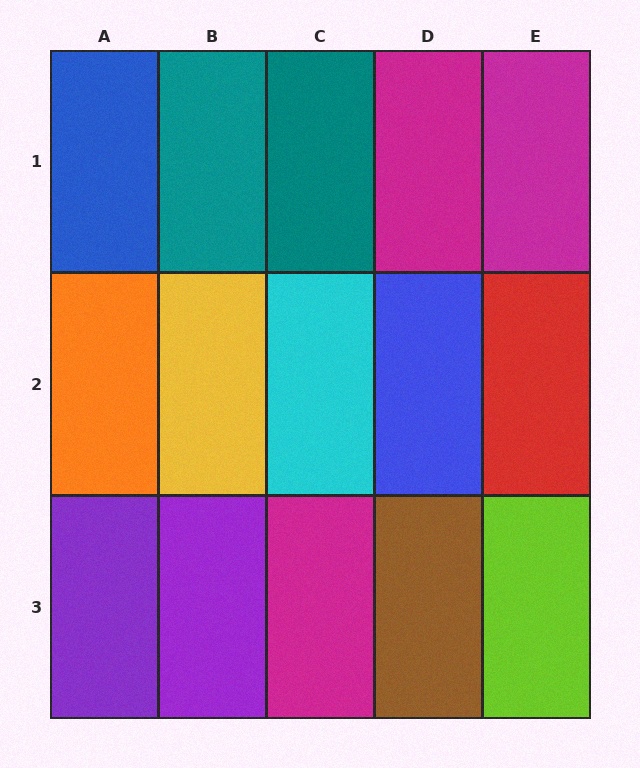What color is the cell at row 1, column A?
Blue.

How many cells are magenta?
3 cells are magenta.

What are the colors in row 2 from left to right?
Orange, yellow, cyan, blue, red.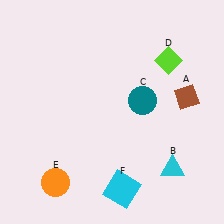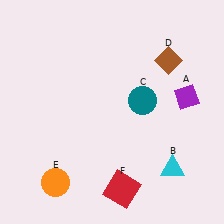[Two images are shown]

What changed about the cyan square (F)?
In Image 1, F is cyan. In Image 2, it changed to red.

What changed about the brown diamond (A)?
In Image 1, A is brown. In Image 2, it changed to purple.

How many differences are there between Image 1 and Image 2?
There are 3 differences between the two images.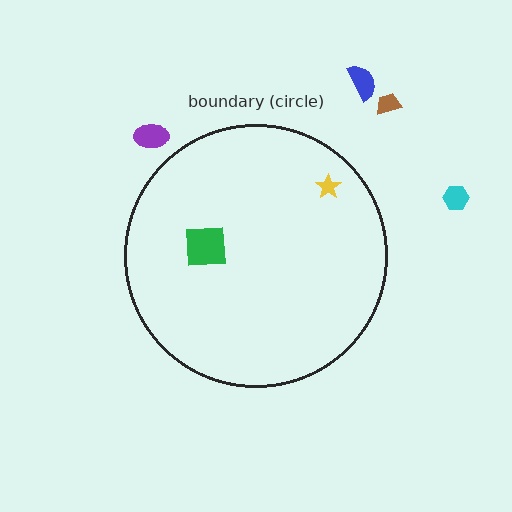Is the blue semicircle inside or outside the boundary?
Outside.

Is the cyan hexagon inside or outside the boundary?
Outside.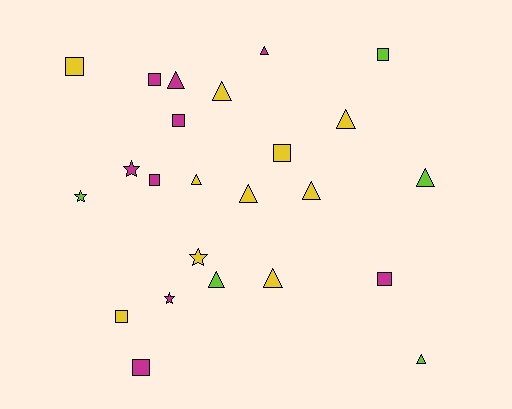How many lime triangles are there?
There are 3 lime triangles.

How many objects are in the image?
There are 24 objects.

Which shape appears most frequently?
Triangle, with 11 objects.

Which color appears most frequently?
Yellow, with 10 objects.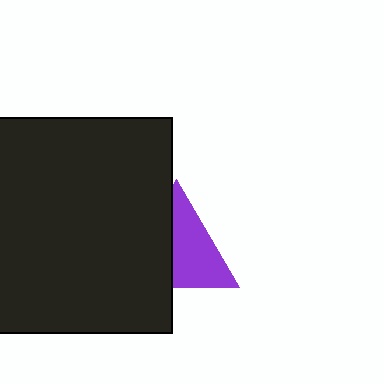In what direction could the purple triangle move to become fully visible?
The purple triangle could move right. That would shift it out from behind the black square entirely.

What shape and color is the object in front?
The object in front is a black square.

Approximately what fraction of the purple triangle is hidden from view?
Roughly 45% of the purple triangle is hidden behind the black square.